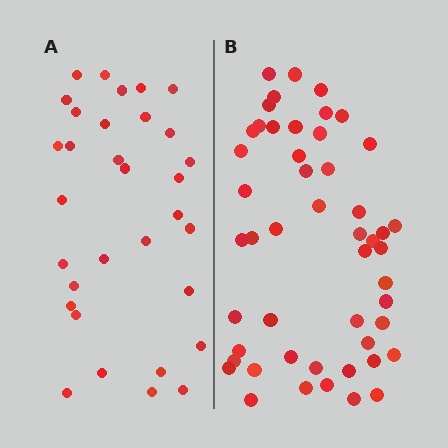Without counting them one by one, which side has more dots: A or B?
Region B (the right region) has more dots.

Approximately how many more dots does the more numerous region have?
Region B has approximately 20 more dots than region A.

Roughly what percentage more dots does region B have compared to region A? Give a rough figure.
About 55% more.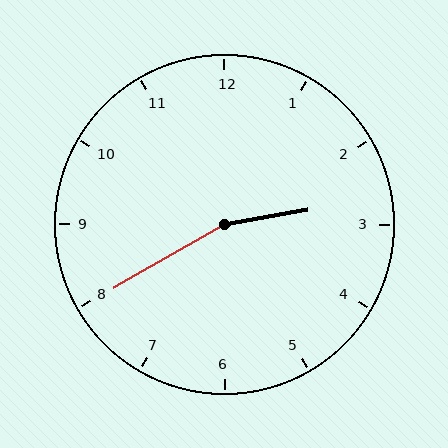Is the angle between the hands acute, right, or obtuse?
It is obtuse.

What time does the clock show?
2:40.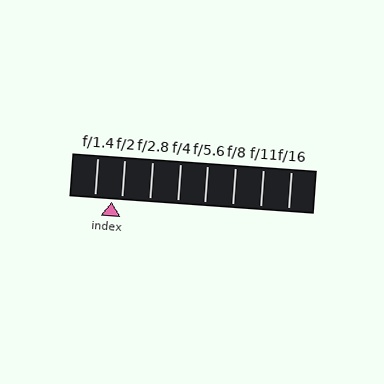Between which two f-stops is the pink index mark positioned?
The index mark is between f/1.4 and f/2.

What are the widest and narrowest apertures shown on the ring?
The widest aperture shown is f/1.4 and the narrowest is f/16.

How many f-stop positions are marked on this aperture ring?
There are 8 f-stop positions marked.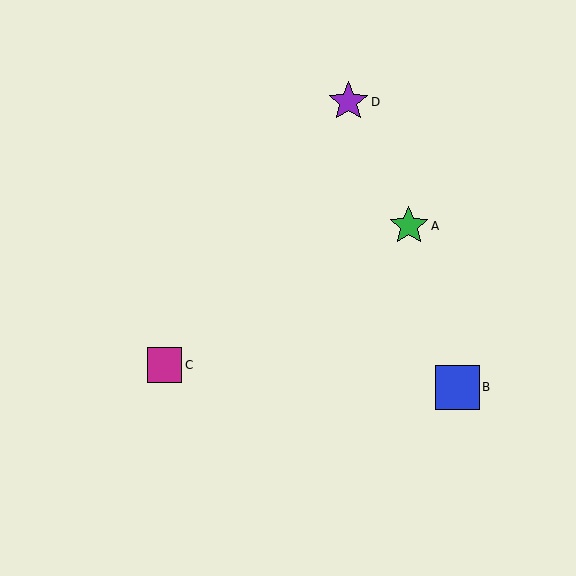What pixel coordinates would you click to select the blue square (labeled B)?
Click at (457, 387) to select the blue square B.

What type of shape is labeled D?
Shape D is a purple star.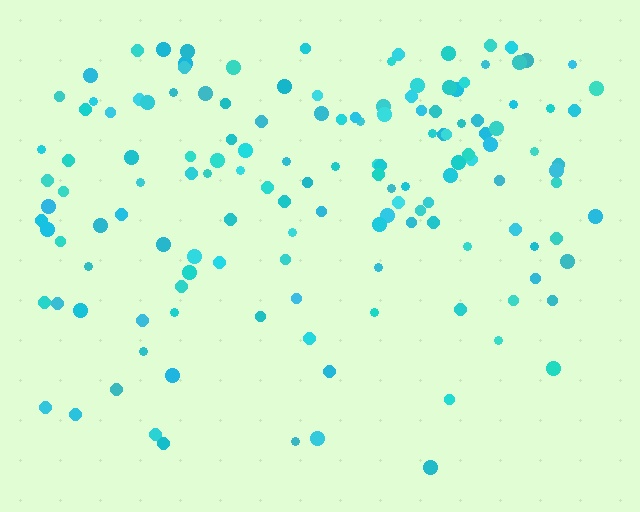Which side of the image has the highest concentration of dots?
The top.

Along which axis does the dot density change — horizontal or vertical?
Vertical.